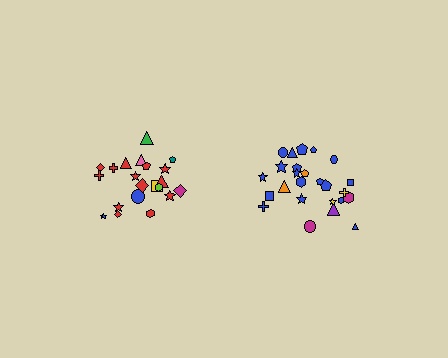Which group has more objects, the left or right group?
The right group.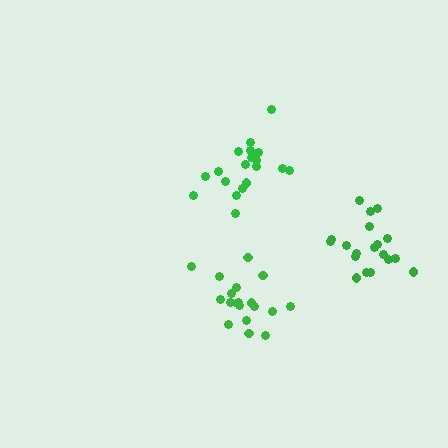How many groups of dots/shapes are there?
There are 3 groups.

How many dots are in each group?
Group 1: 19 dots, Group 2: 19 dots, Group 3: 19 dots (57 total).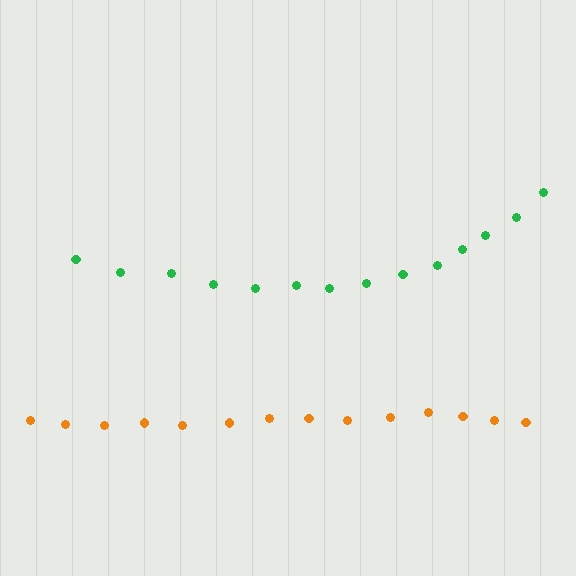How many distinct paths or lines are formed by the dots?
There are 2 distinct paths.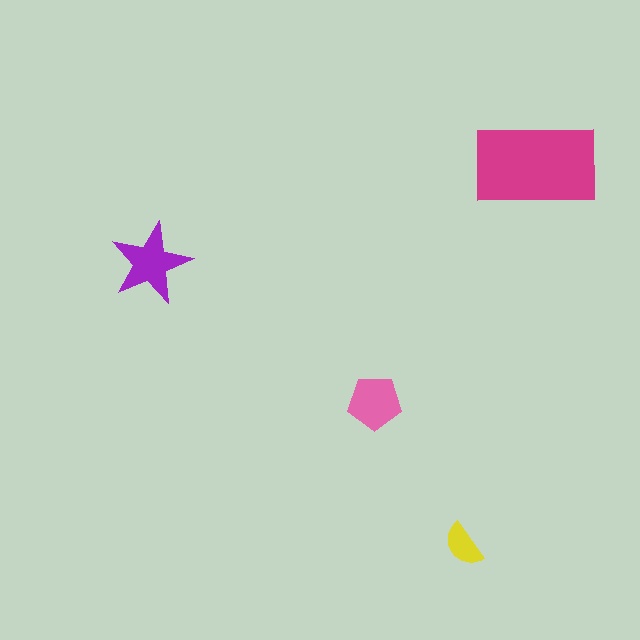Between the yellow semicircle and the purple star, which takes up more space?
The purple star.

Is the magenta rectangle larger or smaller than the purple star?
Larger.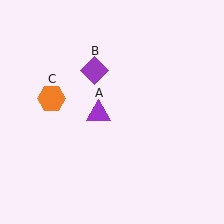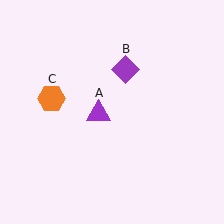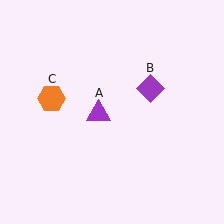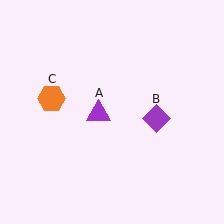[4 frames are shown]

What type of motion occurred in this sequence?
The purple diamond (object B) rotated clockwise around the center of the scene.